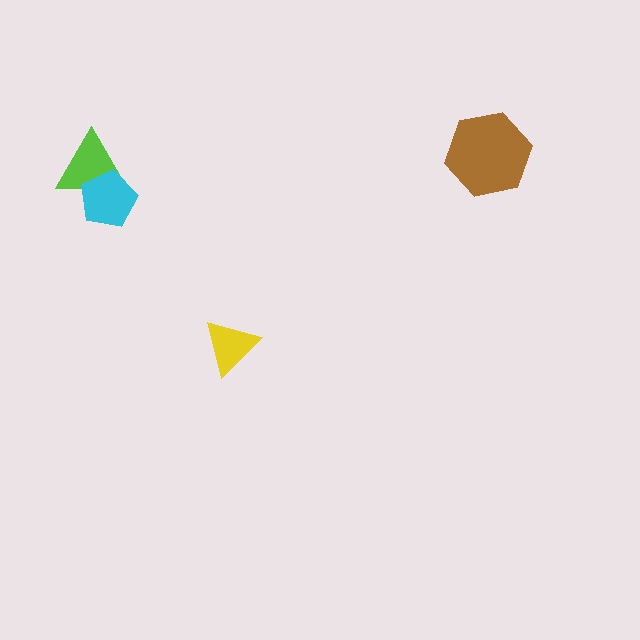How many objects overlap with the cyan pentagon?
1 object overlaps with the cyan pentagon.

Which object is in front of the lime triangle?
The cyan pentagon is in front of the lime triangle.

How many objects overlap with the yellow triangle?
0 objects overlap with the yellow triangle.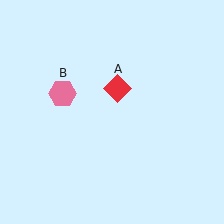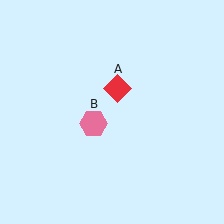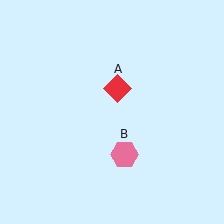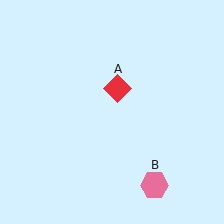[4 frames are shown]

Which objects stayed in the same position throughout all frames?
Red diamond (object A) remained stationary.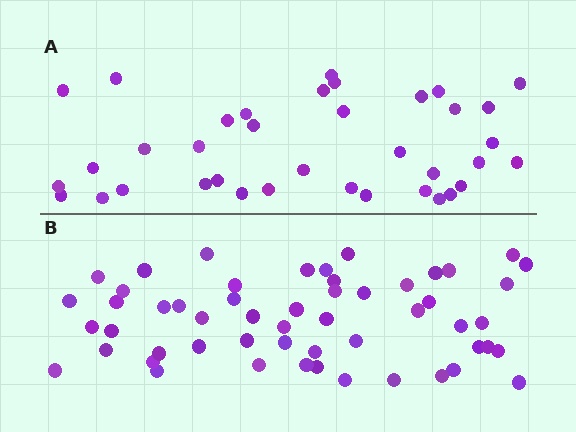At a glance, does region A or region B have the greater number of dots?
Region B (the bottom region) has more dots.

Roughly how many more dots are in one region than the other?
Region B has approximately 15 more dots than region A.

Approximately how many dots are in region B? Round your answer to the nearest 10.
About 50 dots. (The exact count is 54, which rounds to 50.)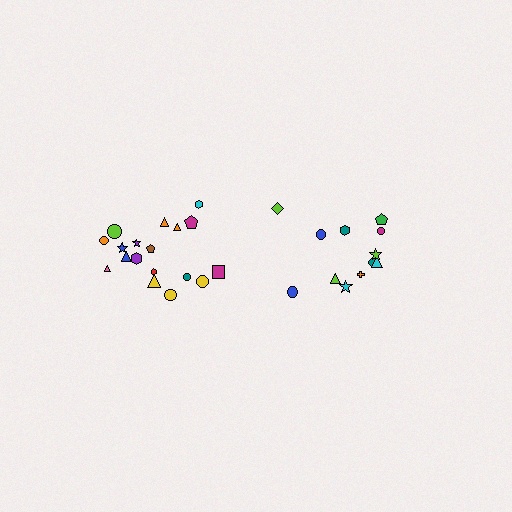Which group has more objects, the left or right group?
The left group.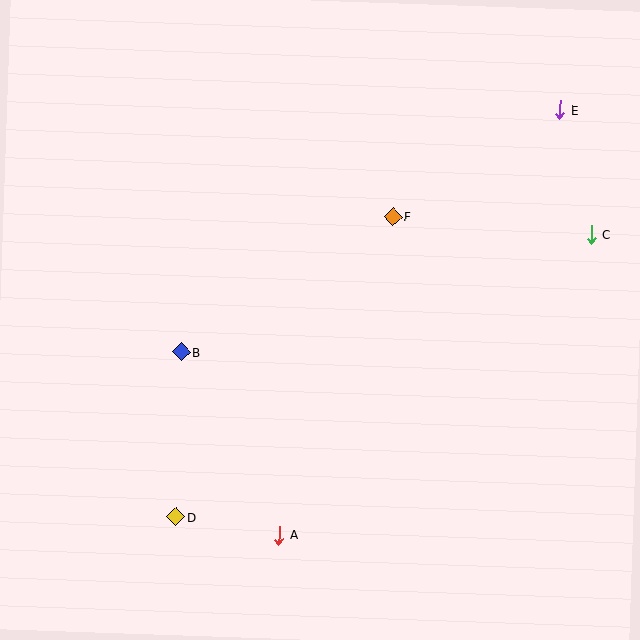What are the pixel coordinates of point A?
Point A is at (279, 535).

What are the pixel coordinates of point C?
Point C is at (591, 234).